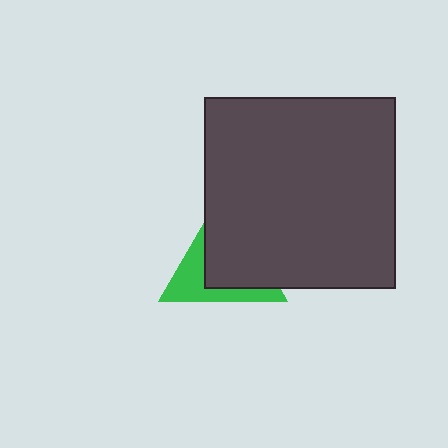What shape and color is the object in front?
The object in front is a dark gray square.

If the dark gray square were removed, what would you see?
You would see the complete green triangle.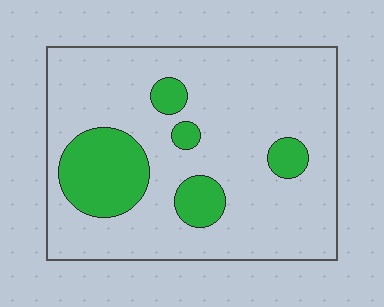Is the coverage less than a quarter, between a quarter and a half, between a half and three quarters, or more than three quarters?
Less than a quarter.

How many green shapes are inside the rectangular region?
5.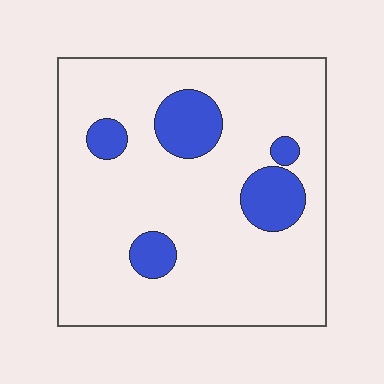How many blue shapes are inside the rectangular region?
5.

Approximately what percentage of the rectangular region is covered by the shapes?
Approximately 15%.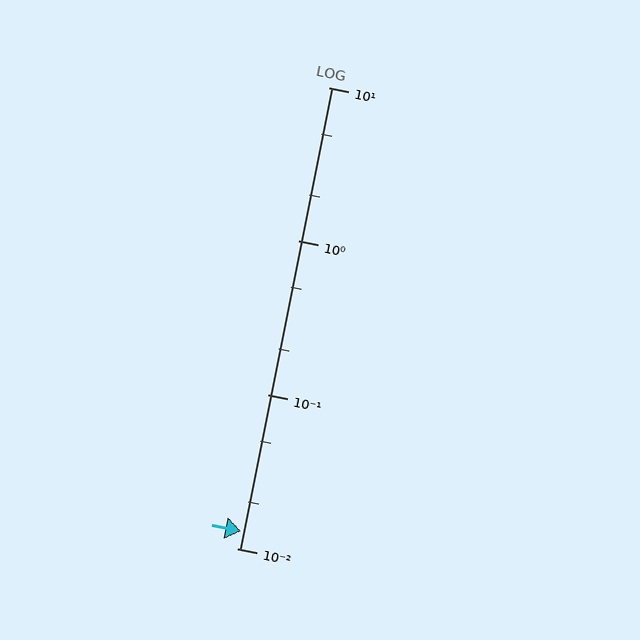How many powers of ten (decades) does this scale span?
The scale spans 3 decades, from 0.01 to 10.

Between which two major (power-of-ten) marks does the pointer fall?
The pointer is between 0.01 and 0.1.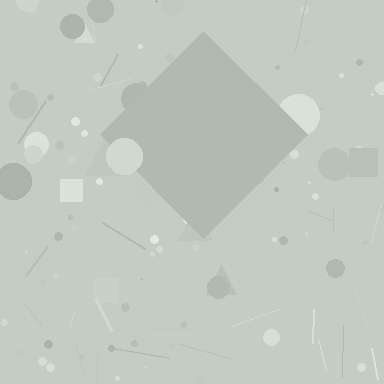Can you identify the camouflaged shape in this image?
The camouflaged shape is a diamond.